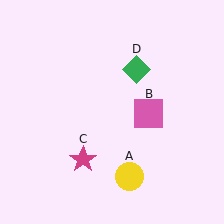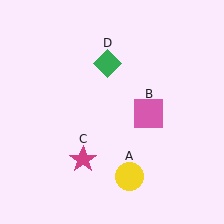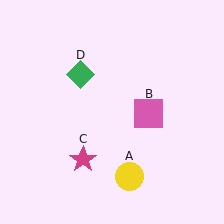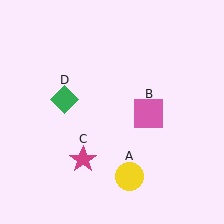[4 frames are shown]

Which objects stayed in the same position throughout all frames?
Yellow circle (object A) and pink square (object B) and magenta star (object C) remained stationary.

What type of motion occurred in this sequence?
The green diamond (object D) rotated counterclockwise around the center of the scene.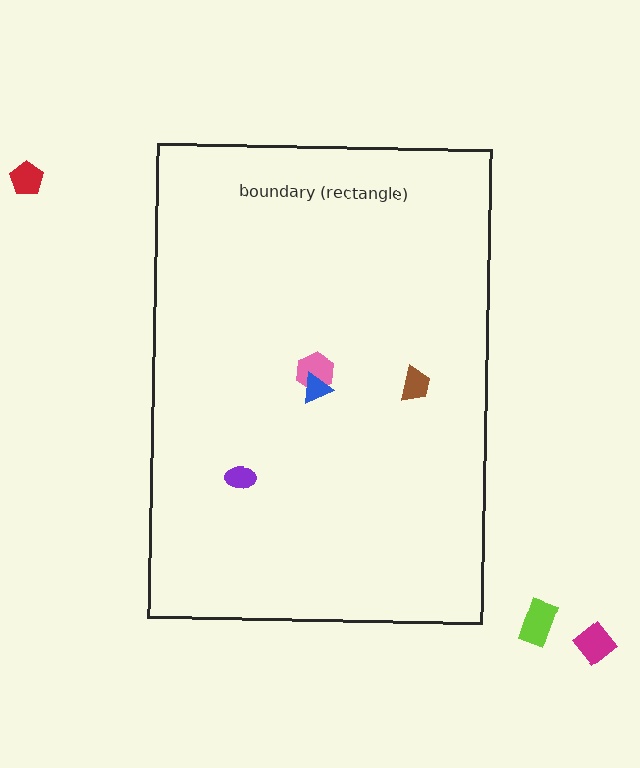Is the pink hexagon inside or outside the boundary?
Inside.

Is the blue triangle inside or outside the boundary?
Inside.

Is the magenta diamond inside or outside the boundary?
Outside.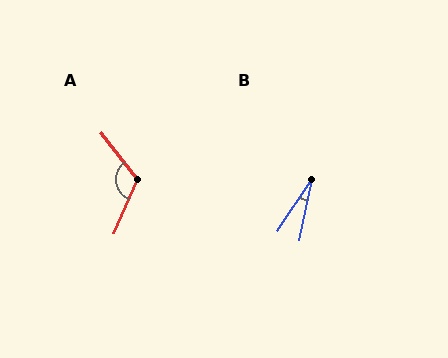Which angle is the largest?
A, at approximately 119 degrees.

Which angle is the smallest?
B, at approximately 22 degrees.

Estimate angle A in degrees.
Approximately 119 degrees.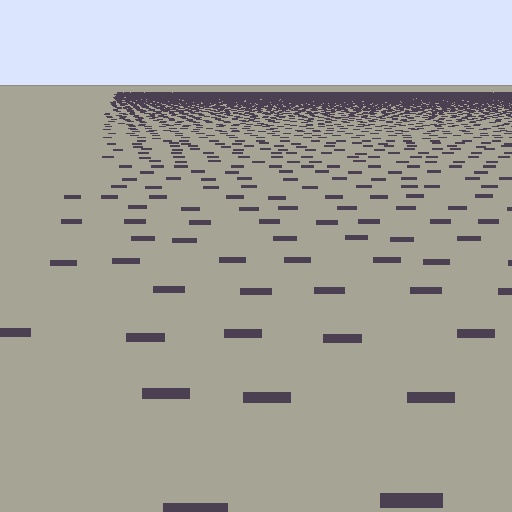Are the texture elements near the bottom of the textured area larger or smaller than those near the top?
Larger. Near the bottom, elements are closer to the viewer and appear at a bigger on-screen size.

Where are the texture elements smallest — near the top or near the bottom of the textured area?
Near the top.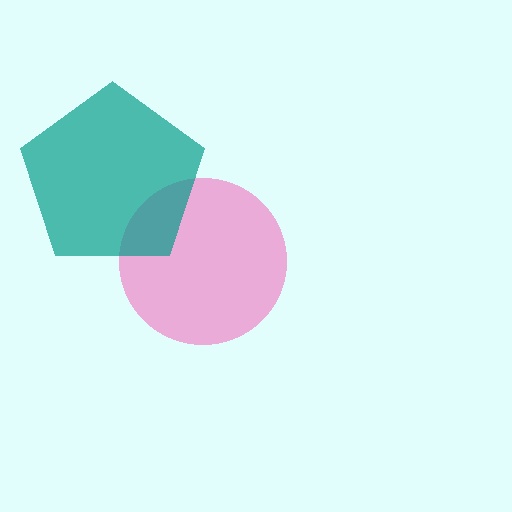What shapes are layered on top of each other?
The layered shapes are: a pink circle, a teal pentagon.